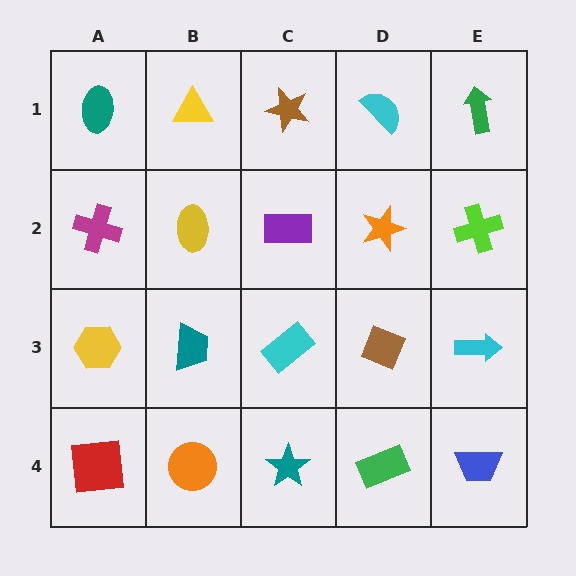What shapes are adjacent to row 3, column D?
An orange star (row 2, column D), a green rectangle (row 4, column D), a cyan rectangle (row 3, column C), a cyan arrow (row 3, column E).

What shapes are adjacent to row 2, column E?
A green arrow (row 1, column E), a cyan arrow (row 3, column E), an orange star (row 2, column D).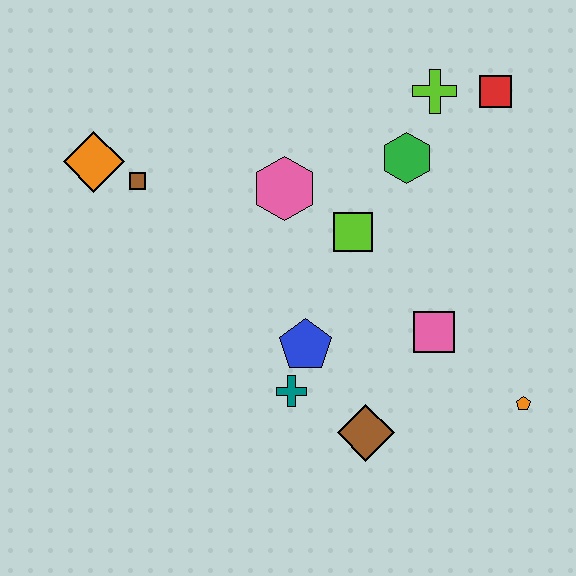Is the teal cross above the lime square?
No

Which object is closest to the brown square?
The orange diamond is closest to the brown square.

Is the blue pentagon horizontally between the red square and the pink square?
No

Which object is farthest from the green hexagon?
The orange diamond is farthest from the green hexagon.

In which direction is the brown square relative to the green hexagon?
The brown square is to the left of the green hexagon.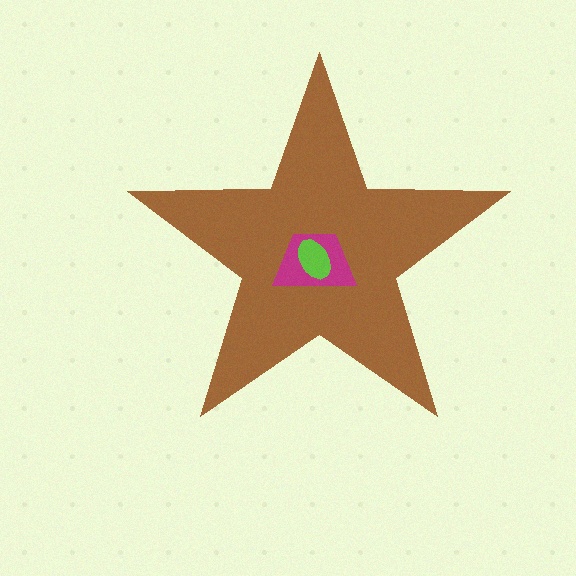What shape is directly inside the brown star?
The magenta trapezoid.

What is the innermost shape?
The lime ellipse.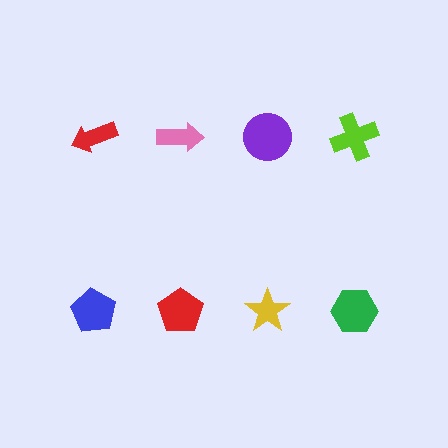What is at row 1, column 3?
A purple circle.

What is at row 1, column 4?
A lime cross.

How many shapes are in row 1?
4 shapes.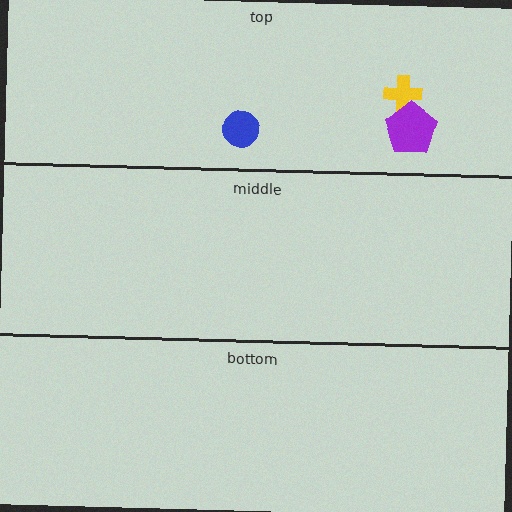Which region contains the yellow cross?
The top region.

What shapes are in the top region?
The yellow cross, the purple pentagon, the blue circle.